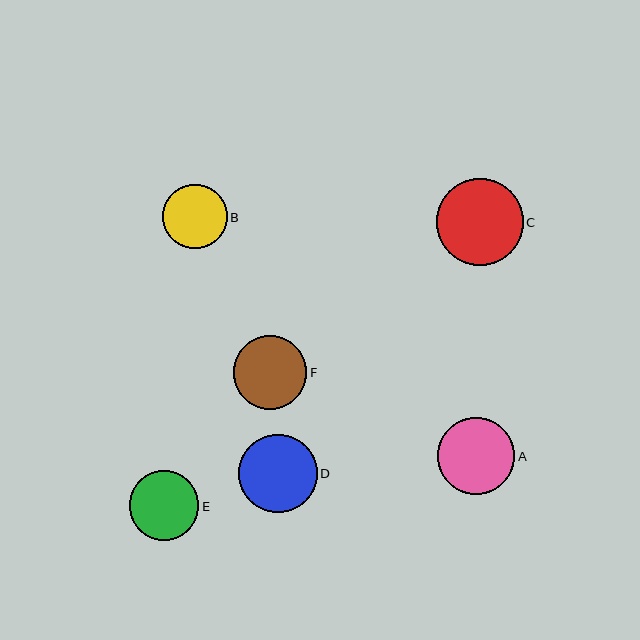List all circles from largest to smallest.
From largest to smallest: C, D, A, F, E, B.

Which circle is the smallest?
Circle B is the smallest with a size of approximately 64 pixels.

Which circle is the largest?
Circle C is the largest with a size of approximately 87 pixels.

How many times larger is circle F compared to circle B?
Circle F is approximately 1.1 times the size of circle B.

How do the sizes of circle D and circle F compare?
Circle D and circle F are approximately the same size.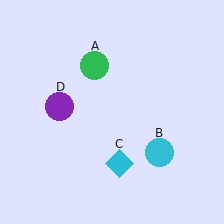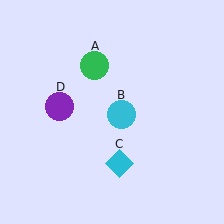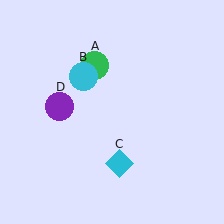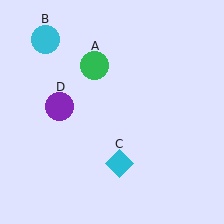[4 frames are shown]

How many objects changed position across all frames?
1 object changed position: cyan circle (object B).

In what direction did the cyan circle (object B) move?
The cyan circle (object B) moved up and to the left.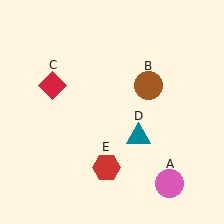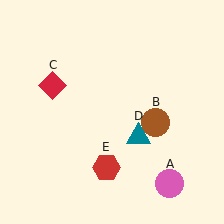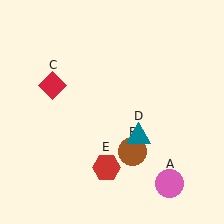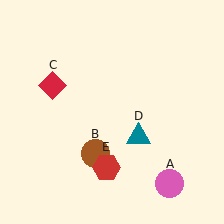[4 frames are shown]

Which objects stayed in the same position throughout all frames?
Pink circle (object A) and red diamond (object C) and teal triangle (object D) and red hexagon (object E) remained stationary.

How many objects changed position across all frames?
1 object changed position: brown circle (object B).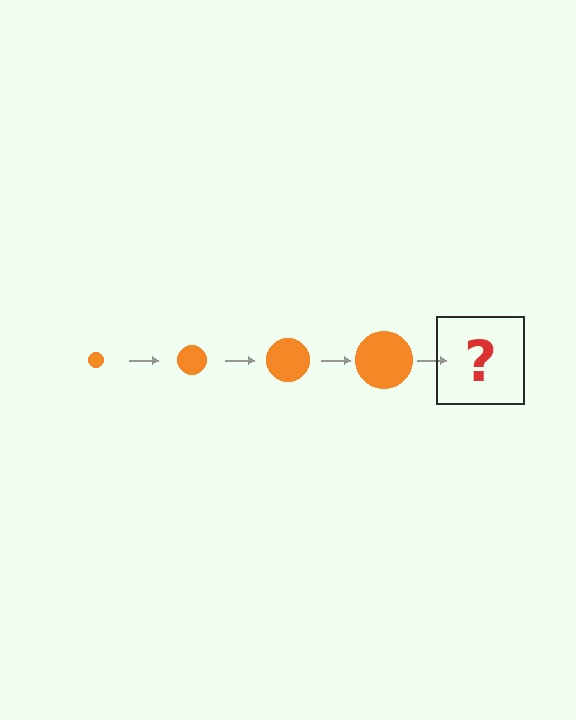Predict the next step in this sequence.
The next step is an orange circle, larger than the previous one.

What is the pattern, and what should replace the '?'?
The pattern is that the circle gets progressively larger each step. The '?' should be an orange circle, larger than the previous one.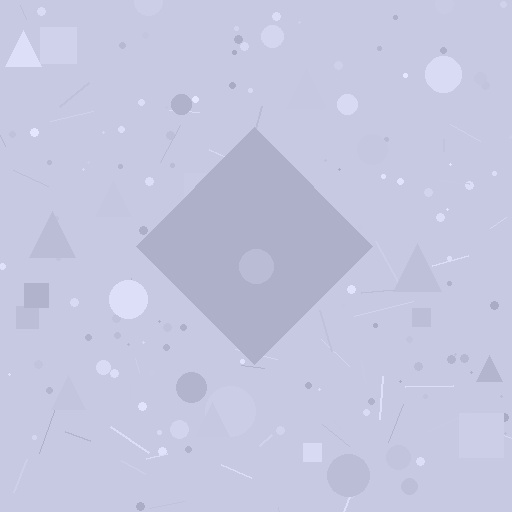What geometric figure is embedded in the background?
A diamond is embedded in the background.